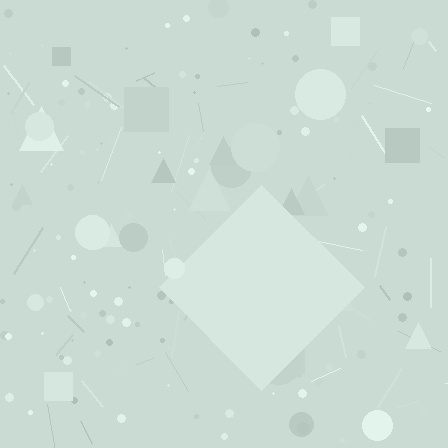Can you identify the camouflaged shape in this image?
The camouflaged shape is a diamond.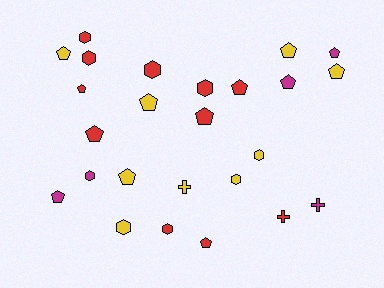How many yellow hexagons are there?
There are 3 yellow hexagons.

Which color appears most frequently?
Red, with 11 objects.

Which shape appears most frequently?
Pentagon, with 13 objects.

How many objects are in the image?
There are 25 objects.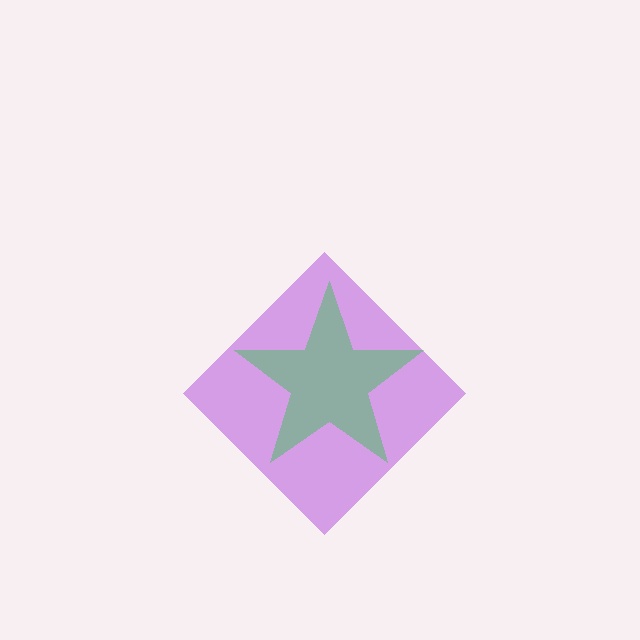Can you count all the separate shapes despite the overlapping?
Yes, there are 2 separate shapes.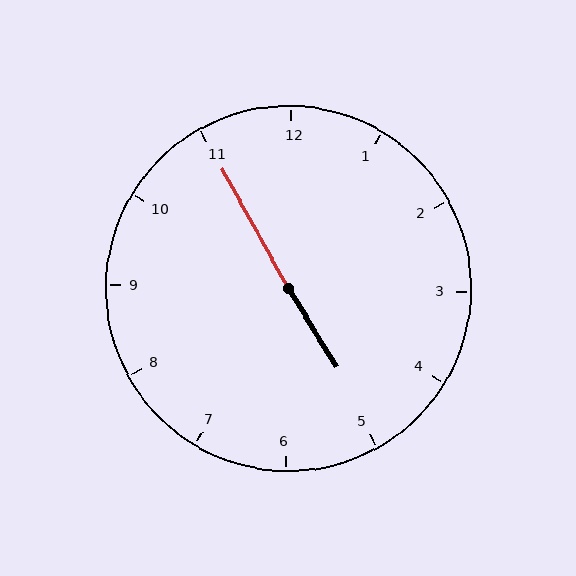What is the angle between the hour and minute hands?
Approximately 178 degrees.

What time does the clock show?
4:55.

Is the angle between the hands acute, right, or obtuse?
It is obtuse.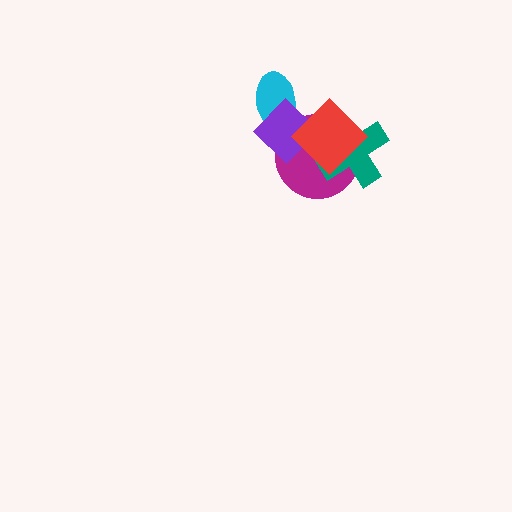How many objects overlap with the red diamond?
3 objects overlap with the red diamond.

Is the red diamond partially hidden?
No, no other shape covers it.